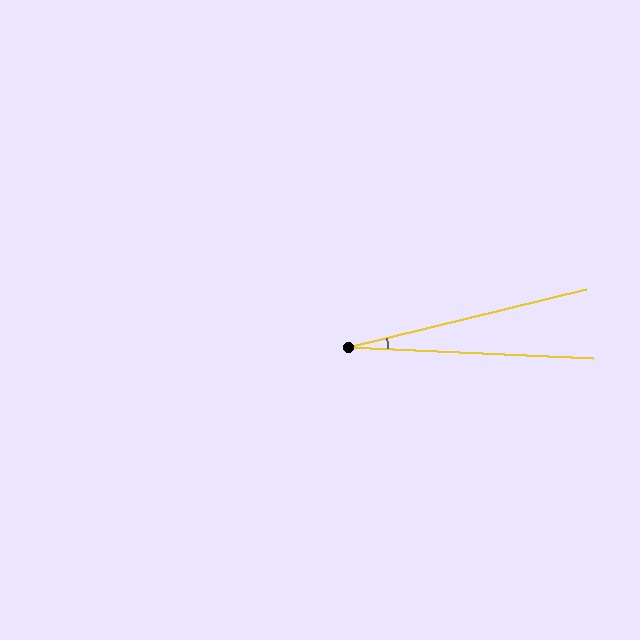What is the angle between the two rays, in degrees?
Approximately 16 degrees.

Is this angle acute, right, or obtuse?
It is acute.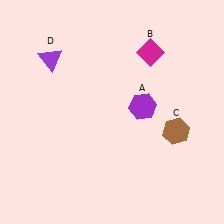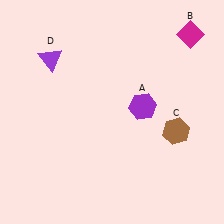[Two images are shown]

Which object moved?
The magenta diamond (B) moved right.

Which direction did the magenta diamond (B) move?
The magenta diamond (B) moved right.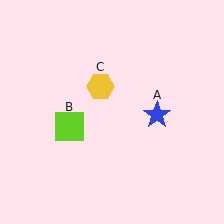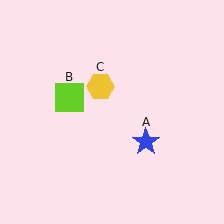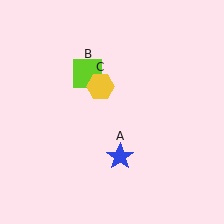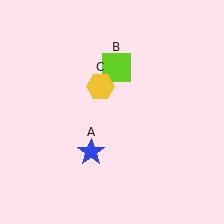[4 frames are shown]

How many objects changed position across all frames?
2 objects changed position: blue star (object A), lime square (object B).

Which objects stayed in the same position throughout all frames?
Yellow hexagon (object C) remained stationary.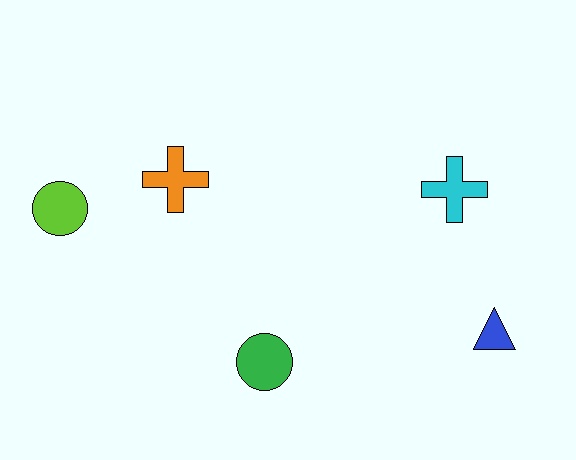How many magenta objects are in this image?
There are no magenta objects.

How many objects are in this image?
There are 5 objects.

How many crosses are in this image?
There are 2 crosses.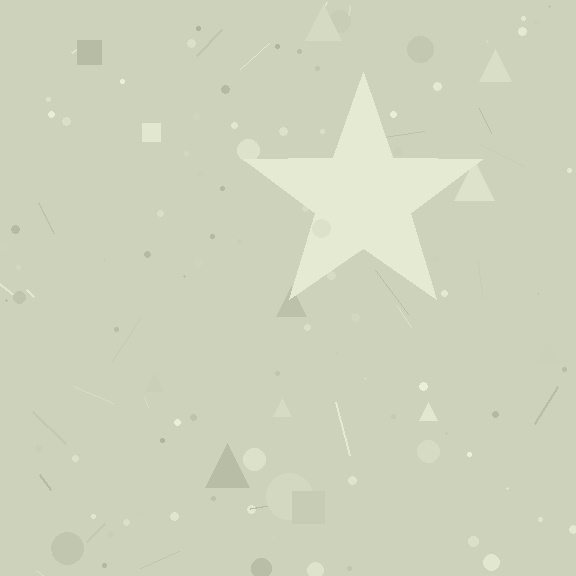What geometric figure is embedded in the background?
A star is embedded in the background.